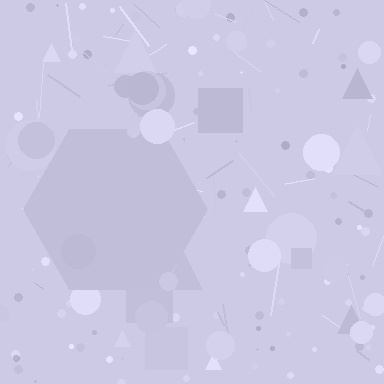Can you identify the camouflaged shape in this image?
The camouflaged shape is a hexagon.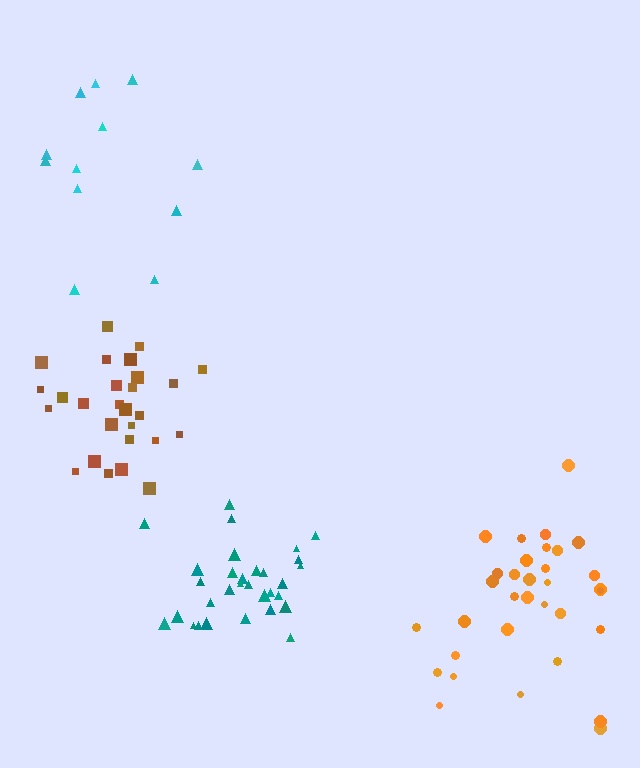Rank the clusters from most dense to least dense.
teal, brown, orange, cyan.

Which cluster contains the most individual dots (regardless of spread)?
Orange (34).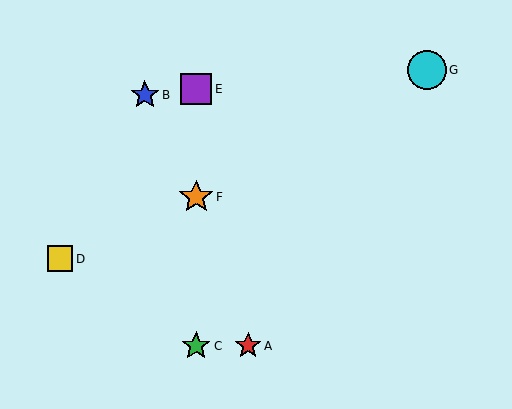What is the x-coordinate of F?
Object F is at x≈196.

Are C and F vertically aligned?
Yes, both are at x≈196.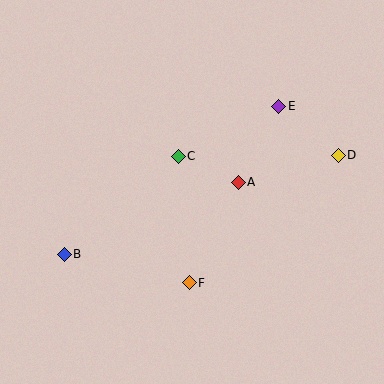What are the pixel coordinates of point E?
Point E is at (279, 106).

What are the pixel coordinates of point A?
Point A is at (238, 182).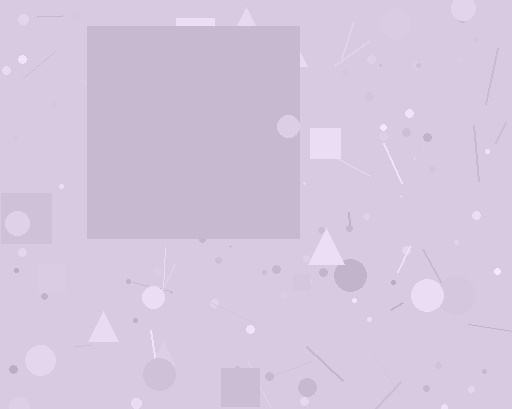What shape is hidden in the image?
A square is hidden in the image.